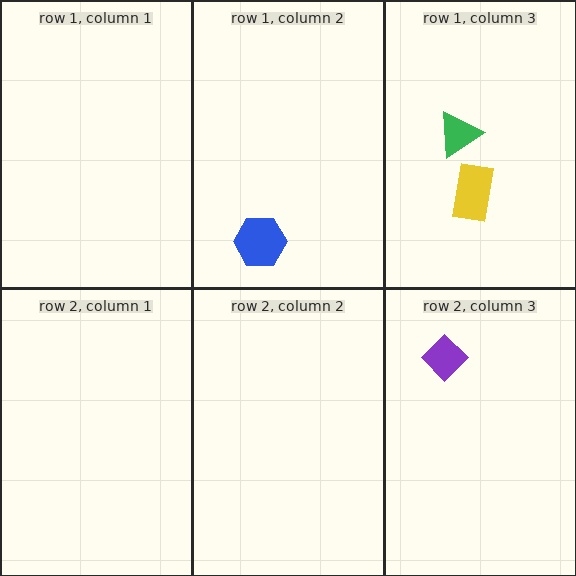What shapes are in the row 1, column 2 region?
The blue hexagon.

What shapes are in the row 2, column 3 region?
The purple diamond.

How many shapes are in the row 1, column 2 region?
1.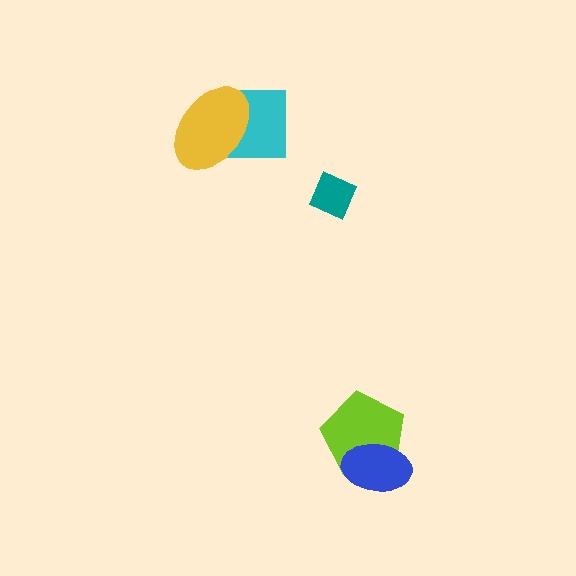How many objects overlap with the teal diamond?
0 objects overlap with the teal diamond.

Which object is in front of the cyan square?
The yellow ellipse is in front of the cyan square.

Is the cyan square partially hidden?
Yes, it is partially covered by another shape.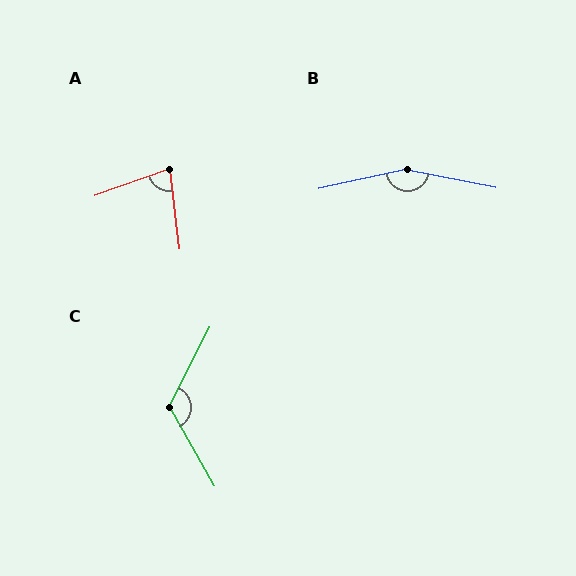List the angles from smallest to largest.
A (77°), C (124°), B (157°).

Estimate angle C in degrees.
Approximately 124 degrees.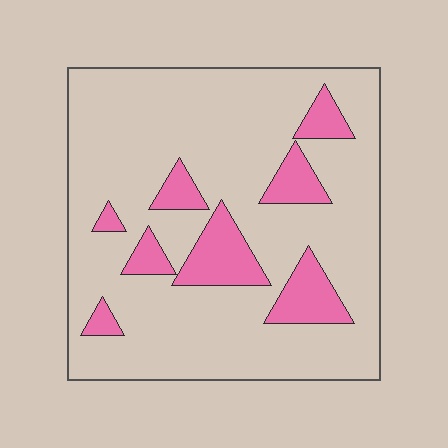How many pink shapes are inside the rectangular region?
8.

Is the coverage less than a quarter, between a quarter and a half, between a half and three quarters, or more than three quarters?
Less than a quarter.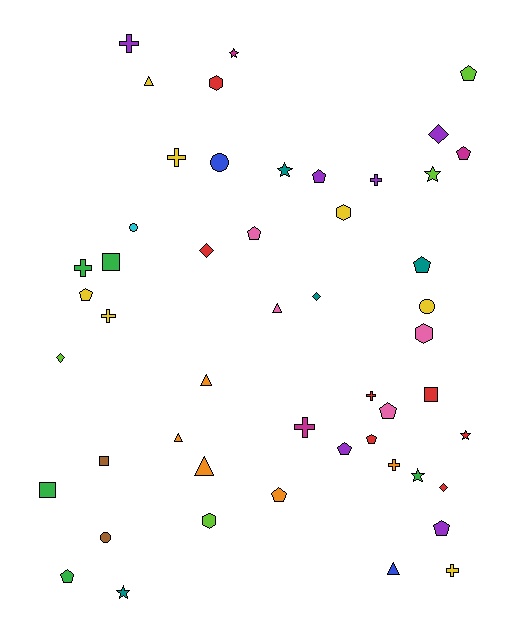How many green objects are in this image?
There are 5 green objects.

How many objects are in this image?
There are 50 objects.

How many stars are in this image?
There are 6 stars.